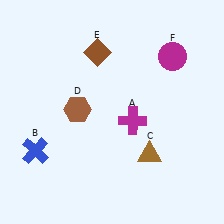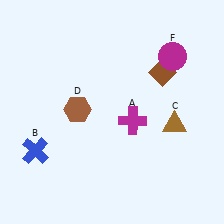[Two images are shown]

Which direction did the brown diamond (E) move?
The brown diamond (E) moved right.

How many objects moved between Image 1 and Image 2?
2 objects moved between the two images.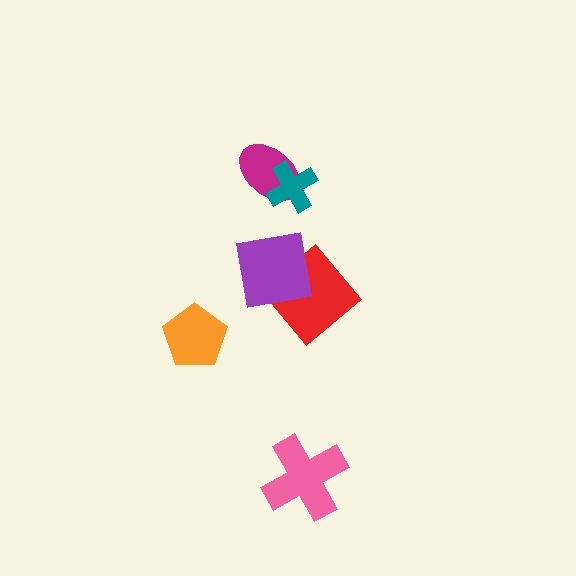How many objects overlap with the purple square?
1 object overlaps with the purple square.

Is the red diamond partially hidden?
Yes, it is partially covered by another shape.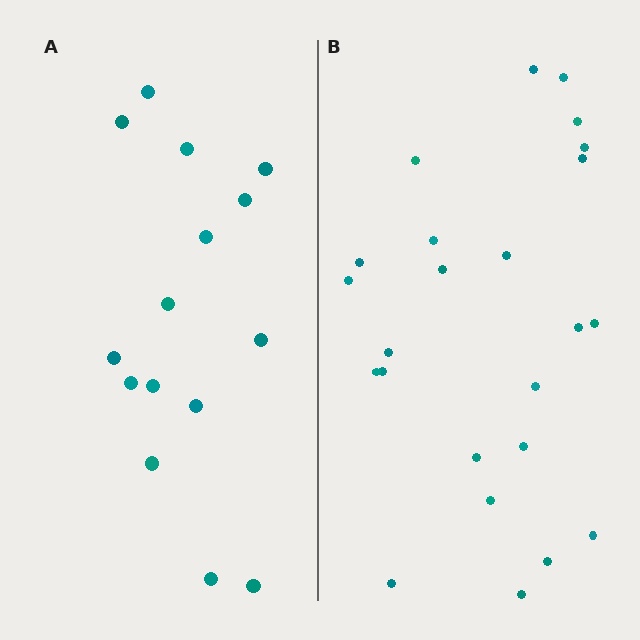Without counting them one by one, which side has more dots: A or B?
Region B (the right region) has more dots.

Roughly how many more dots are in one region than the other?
Region B has roughly 8 or so more dots than region A.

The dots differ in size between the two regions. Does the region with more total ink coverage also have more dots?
No. Region A has more total ink coverage because its dots are larger, but region B actually contains more individual dots. Total area can be misleading — the number of items is what matters here.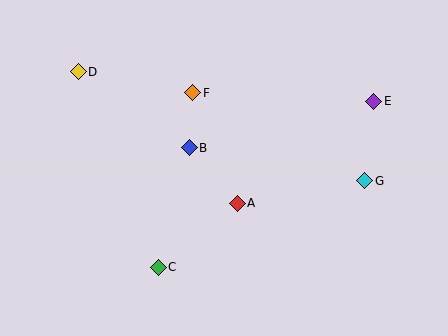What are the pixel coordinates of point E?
Point E is at (374, 101).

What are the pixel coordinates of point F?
Point F is at (193, 93).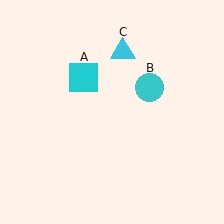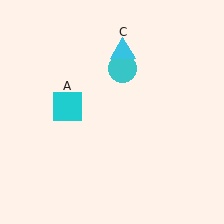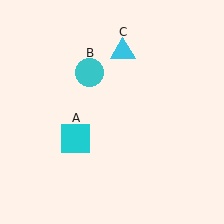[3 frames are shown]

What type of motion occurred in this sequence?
The cyan square (object A), cyan circle (object B) rotated counterclockwise around the center of the scene.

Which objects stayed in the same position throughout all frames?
Cyan triangle (object C) remained stationary.